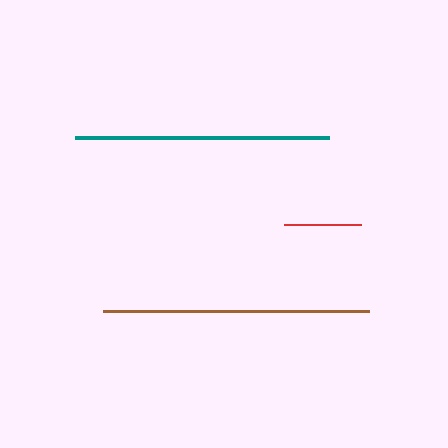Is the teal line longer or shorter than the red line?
The teal line is longer than the red line.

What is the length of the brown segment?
The brown segment is approximately 266 pixels long.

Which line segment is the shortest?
The red line is the shortest at approximately 76 pixels.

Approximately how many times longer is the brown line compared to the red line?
The brown line is approximately 3.5 times the length of the red line.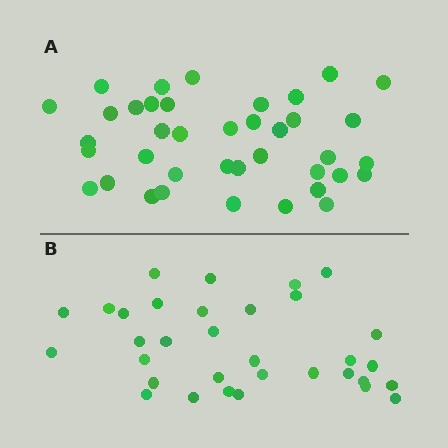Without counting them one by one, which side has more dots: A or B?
Region A (the top region) has more dots.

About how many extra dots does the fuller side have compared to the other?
Region A has about 6 more dots than region B.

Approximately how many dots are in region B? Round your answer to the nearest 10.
About 30 dots. (The exact count is 33, which rounds to 30.)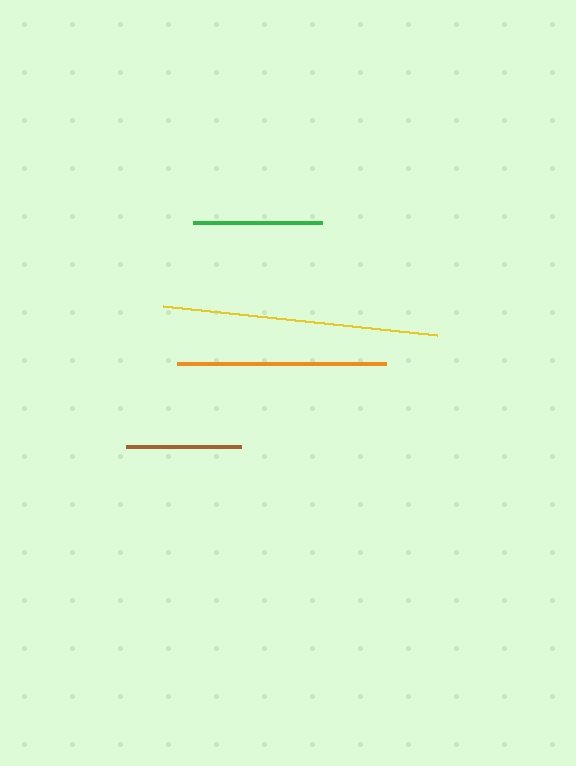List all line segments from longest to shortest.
From longest to shortest: yellow, orange, green, brown.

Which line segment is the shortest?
The brown line is the shortest at approximately 115 pixels.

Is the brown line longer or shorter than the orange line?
The orange line is longer than the brown line.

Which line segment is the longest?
The yellow line is the longest at approximately 276 pixels.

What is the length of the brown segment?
The brown segment is approximately 115 pixels long.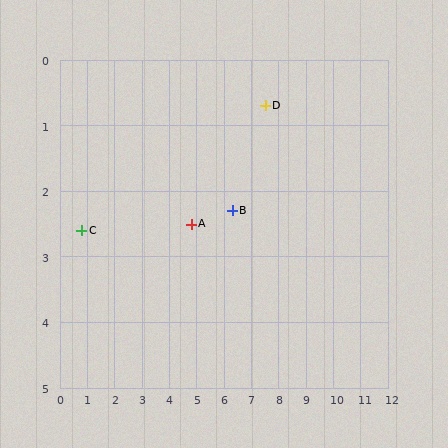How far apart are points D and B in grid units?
Points D and B are about 2.0 grid units apart.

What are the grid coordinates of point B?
Point B is at approximately (6.3, 2.3).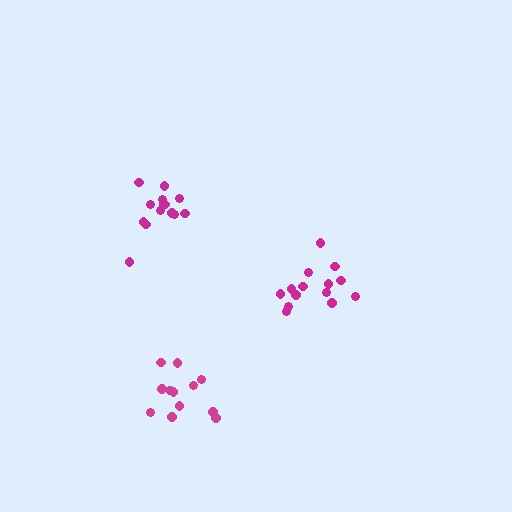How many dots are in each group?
Group 1: 14 dots, Group 2: 12 dots, Group 3: 14 dots (40 total).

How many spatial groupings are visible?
There are 3 spatial groupings.